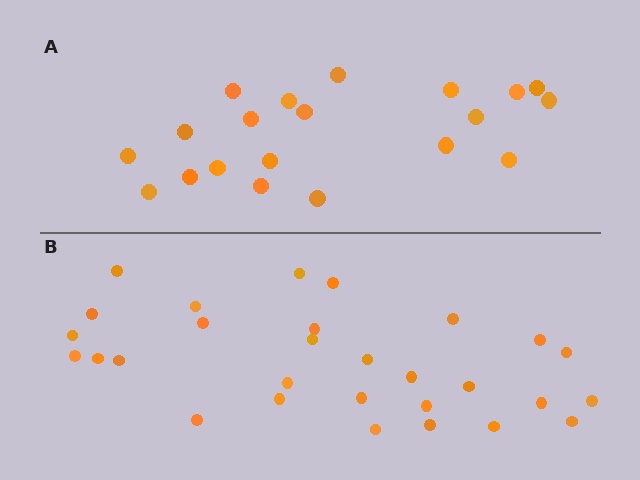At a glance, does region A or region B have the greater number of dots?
Region B (the bottom region) has more dots.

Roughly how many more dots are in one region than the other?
Region B has roughly 8 or so more dots than region A.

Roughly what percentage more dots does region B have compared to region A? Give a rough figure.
About 45% more.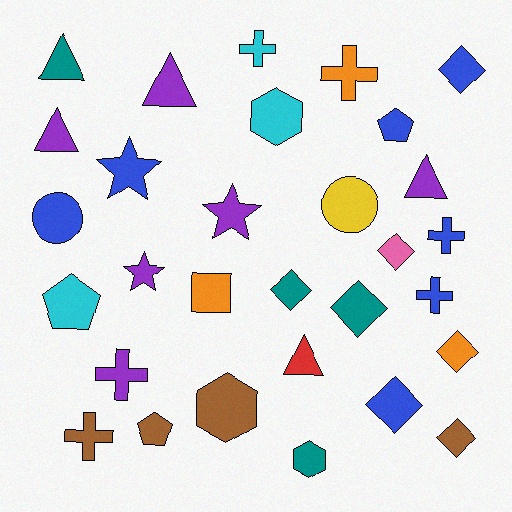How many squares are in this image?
There is 1 square.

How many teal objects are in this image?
There are 4 teal objects.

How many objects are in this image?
There are 30 objects.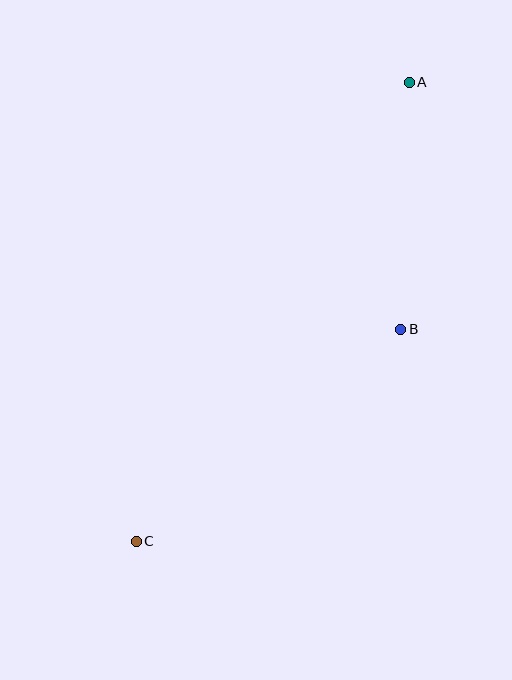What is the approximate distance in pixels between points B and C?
The distance between B and C is approximately 339 pixels.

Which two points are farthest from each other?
Points A and C are farthest from each other.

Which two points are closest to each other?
Points A and B are closest to each other.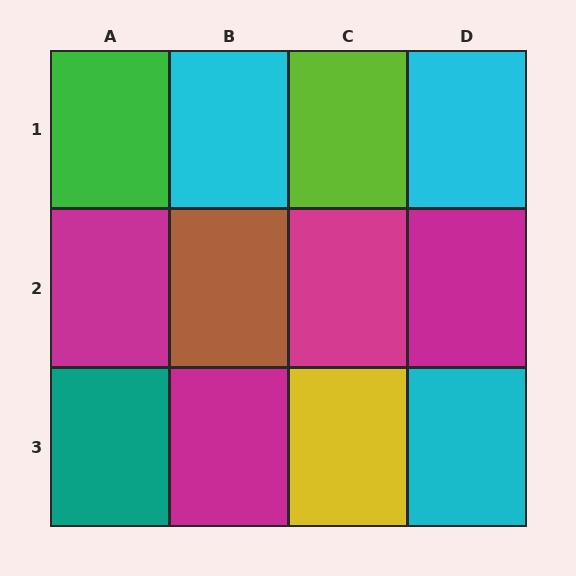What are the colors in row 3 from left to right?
Teal, magenta, yellow, cyan.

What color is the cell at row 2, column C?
Magenta.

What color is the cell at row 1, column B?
Cyan.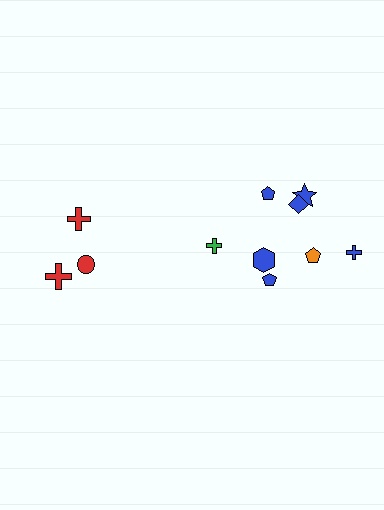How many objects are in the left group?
There are 3 objects.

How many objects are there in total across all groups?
There are 11 objects.